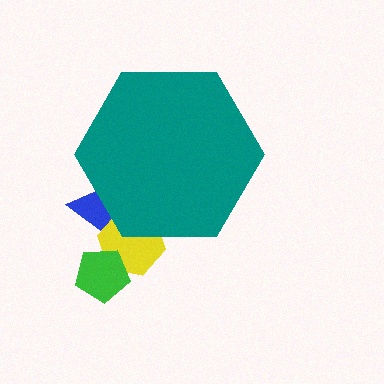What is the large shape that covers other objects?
A teal hexagon.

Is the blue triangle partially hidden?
Yes, the blue triangle is partially hidden behind the teal hexagon.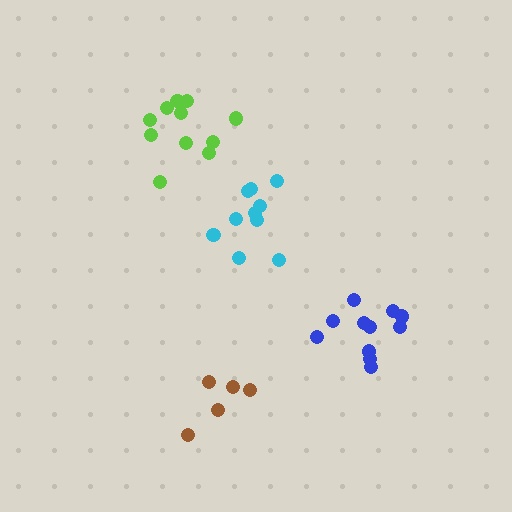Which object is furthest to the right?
The blue cluster is rightmost.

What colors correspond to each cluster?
The clusters are colored: cyan, blue, brown, lime.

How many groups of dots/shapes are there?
There are 4 groups.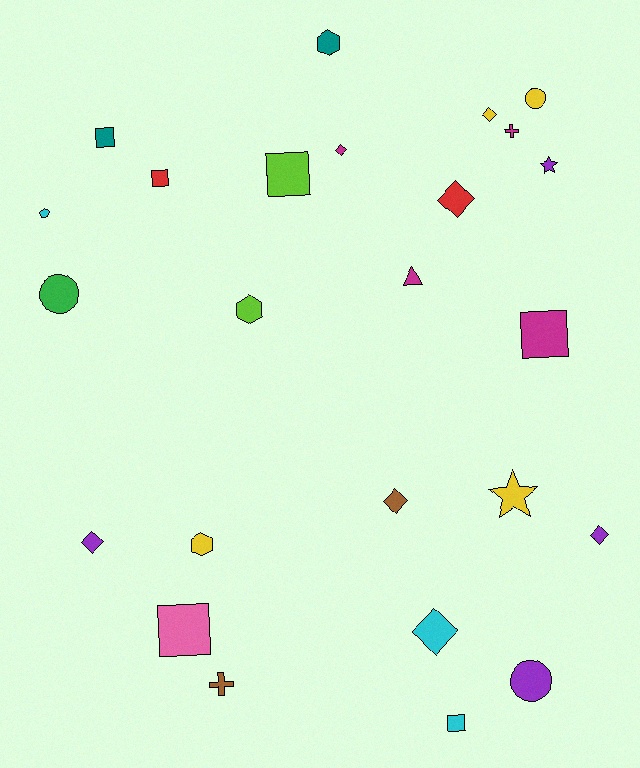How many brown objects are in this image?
There are 2 brown objects.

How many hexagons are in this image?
There are 3 hexagons.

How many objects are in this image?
There are 25 objects.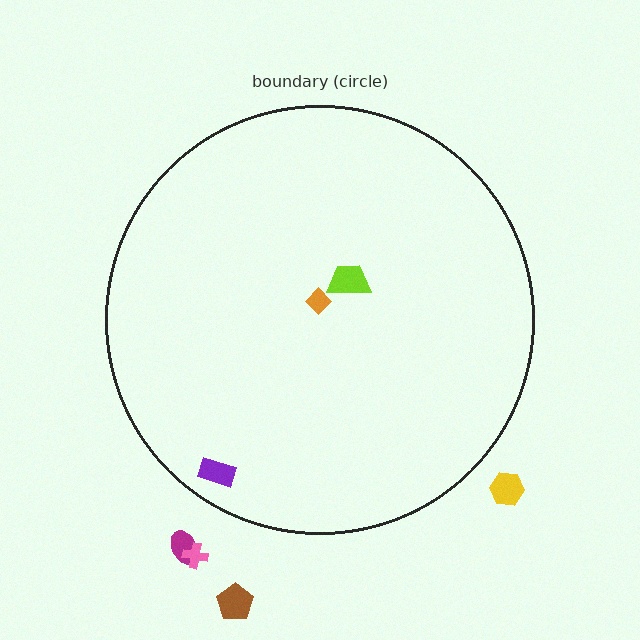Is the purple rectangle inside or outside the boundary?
Inside.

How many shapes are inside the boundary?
3 inside, 4 outside.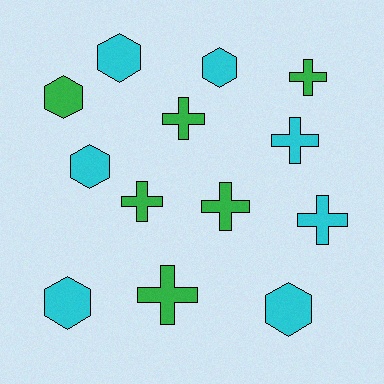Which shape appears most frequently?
Cross, with 7 objects.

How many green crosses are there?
There are 5 green crosses.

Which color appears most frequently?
Cyan, with 7 objects.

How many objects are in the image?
There are 13 objects.